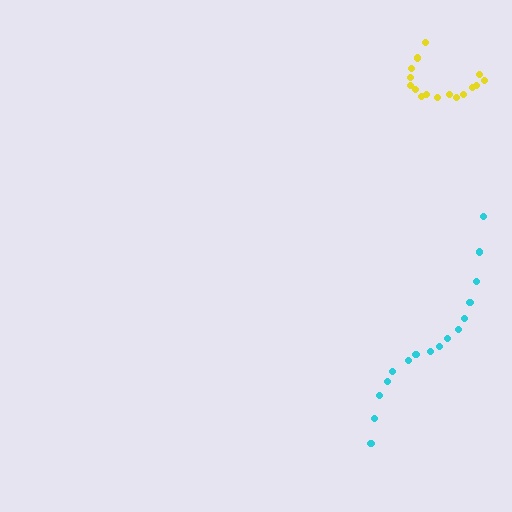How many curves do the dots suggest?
There are 2 distinct paths.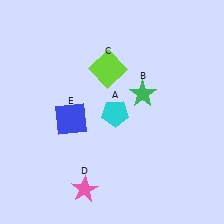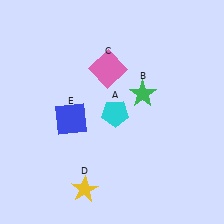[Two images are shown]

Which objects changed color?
C changed from lime to pink. D changed from pink to yellow.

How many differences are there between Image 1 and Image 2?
There are 2 differences between the two images.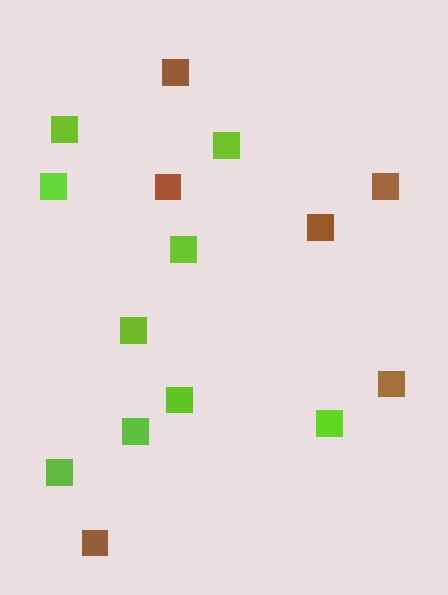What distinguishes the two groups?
There are 2 groups: one group of brown squares (6) and one group of lime squares (9).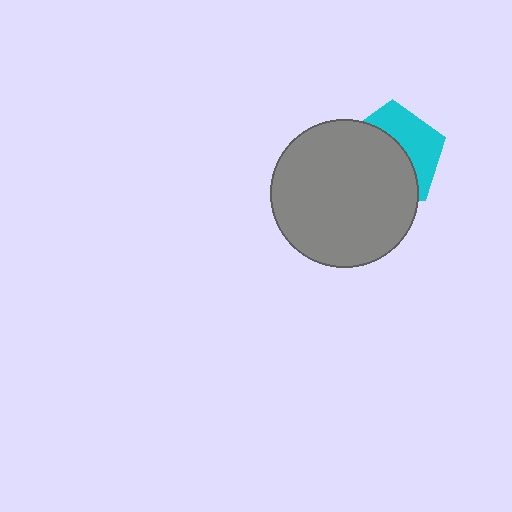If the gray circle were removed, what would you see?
You would see the complete cyan pentagon.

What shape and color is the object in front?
The object in front is a gray circle.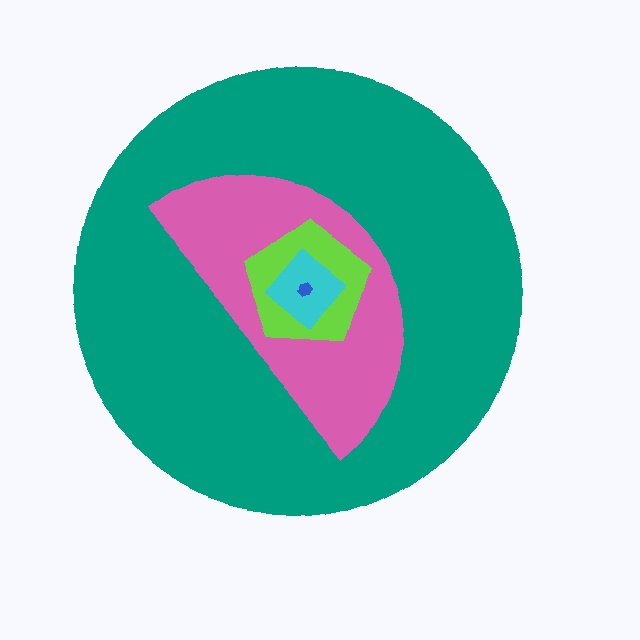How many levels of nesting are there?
5.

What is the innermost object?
The blue hexagon.